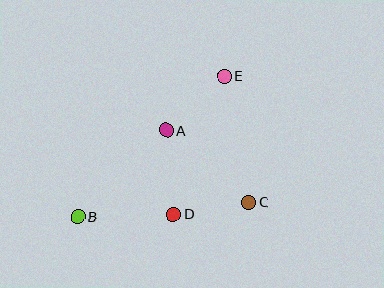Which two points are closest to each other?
Points C and D are closest to each other.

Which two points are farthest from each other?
Points B and E are farthest from each other.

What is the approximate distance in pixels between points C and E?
The distance between C and E is approximately 129 pixels.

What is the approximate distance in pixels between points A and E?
The distance between A and E is approximately 80 pixels.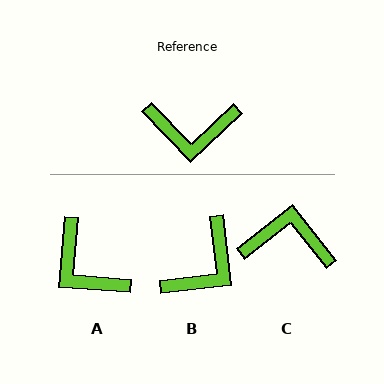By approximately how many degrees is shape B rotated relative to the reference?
Approximately 53 degrees counter-clockwise.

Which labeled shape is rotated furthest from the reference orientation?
C, about 174 degrees away.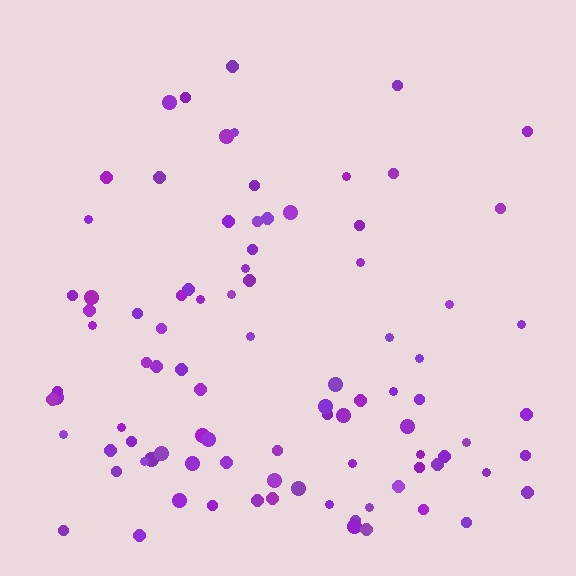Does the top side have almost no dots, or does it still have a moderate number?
Still a moderate number, just noticeably fewer than the bottom.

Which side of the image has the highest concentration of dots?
The bottom.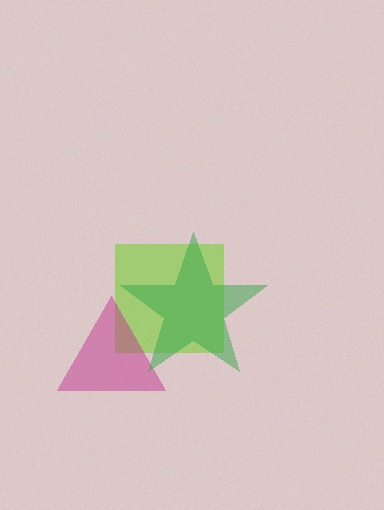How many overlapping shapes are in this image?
There are 3 overlapping shapes in the image.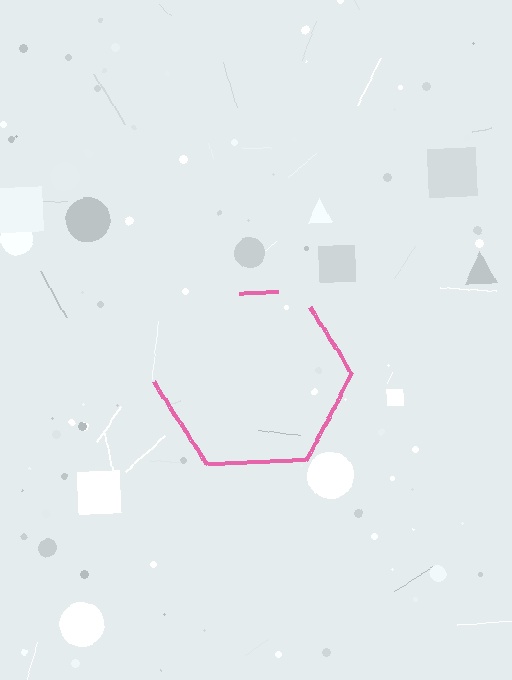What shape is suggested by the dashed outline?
The dashed outline suggests a hexagon.